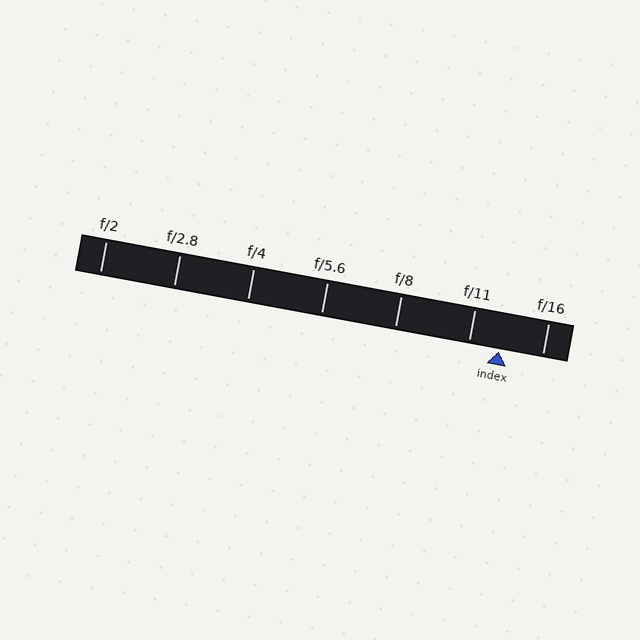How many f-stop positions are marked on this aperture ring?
There are 7 f-stop positions marked.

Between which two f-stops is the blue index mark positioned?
The index mark is between f/11 and f/16.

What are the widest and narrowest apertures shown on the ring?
The widest aperture shown is f/2 and the narrowest is f/16.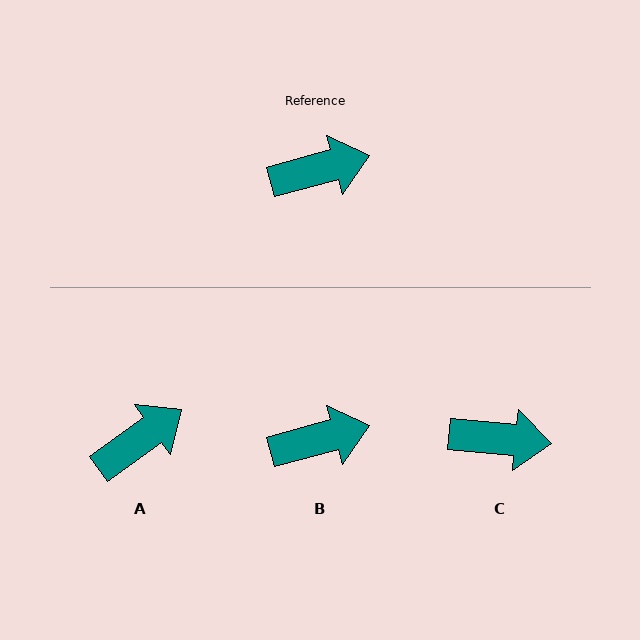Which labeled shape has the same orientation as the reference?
B.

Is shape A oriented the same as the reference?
No, it is off by about 21 degrees.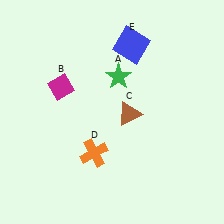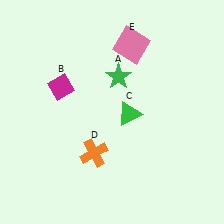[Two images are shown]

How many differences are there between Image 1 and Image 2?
There are 2 differences between the two images.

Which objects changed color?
C changed from brown to green. E changed from blue to pink.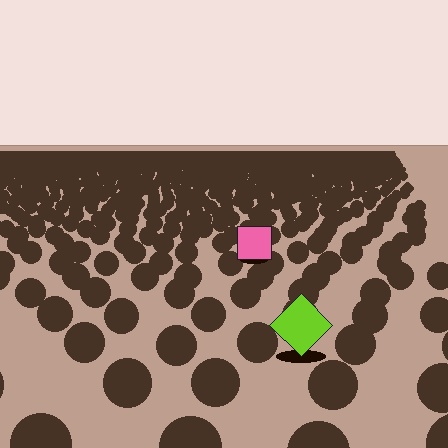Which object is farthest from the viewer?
The pink square is farthest from the viewer. It appears smaller and the ground texture around it is denser.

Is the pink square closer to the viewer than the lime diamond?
No. The lime diamond is closer — you can tell from the texture gradient: the ground texture is coarser near it.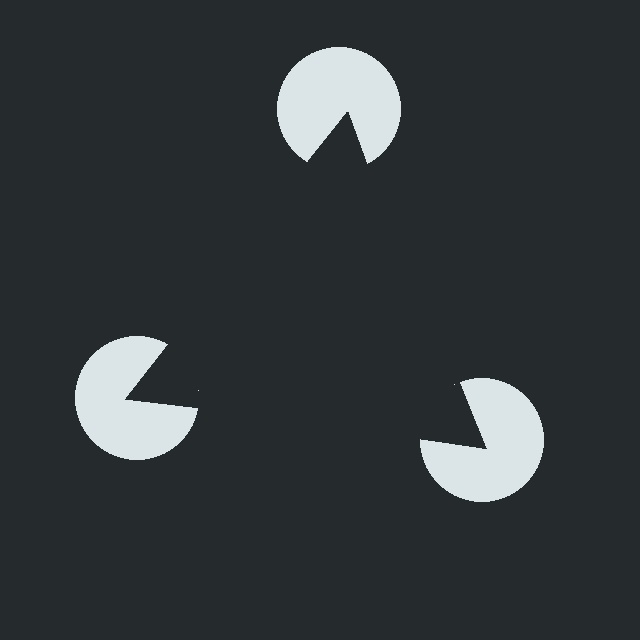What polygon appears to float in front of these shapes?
An illusory triangle — its edges are inferred from the aligned wedge cuts in the pac-man discs, not physically drawn.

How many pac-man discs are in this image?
There are 3 — one at each vertex of the illusory triangle.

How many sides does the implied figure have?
3 sides.